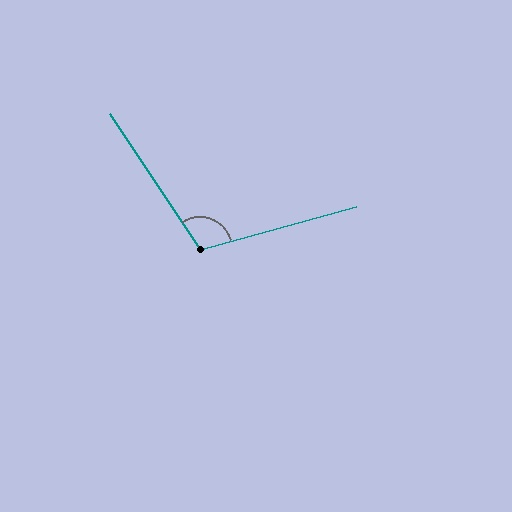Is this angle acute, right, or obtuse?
It is obtuse.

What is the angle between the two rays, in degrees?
Approximately 108 degrees.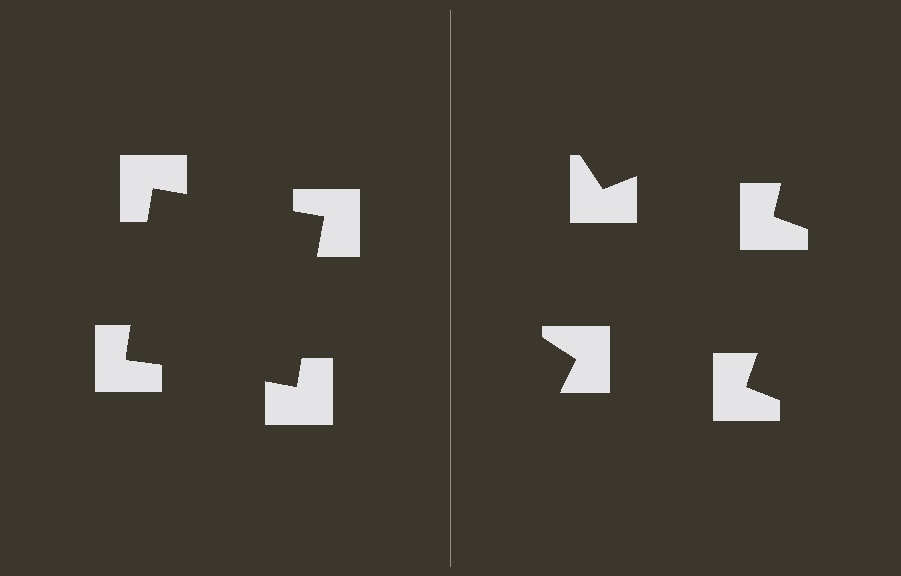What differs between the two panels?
The notched squares are positioned identically on both sides; only the wedge orientations differ. On the left they align to a square; on the right they are misaligned.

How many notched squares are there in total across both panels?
8 — 4 on each side.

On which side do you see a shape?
An illusory square appears on the left side. On the right side the wedge cuts are rotated, so no coherent shape forms.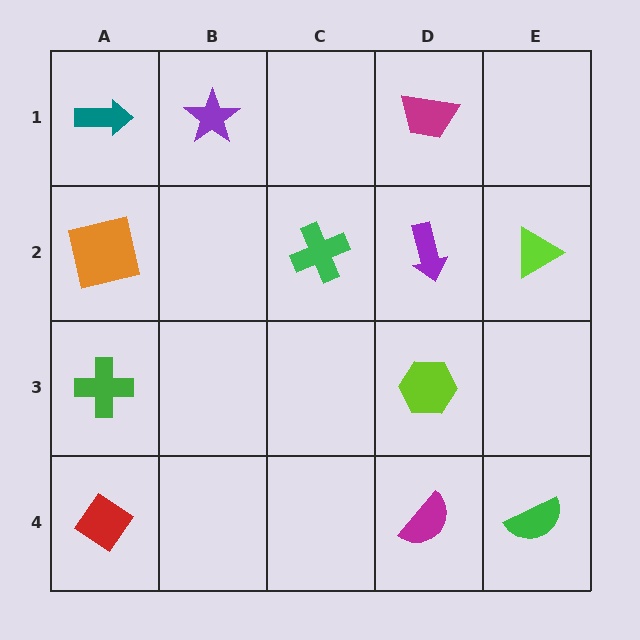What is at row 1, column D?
A magenta trapezoid.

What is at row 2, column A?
An orange square.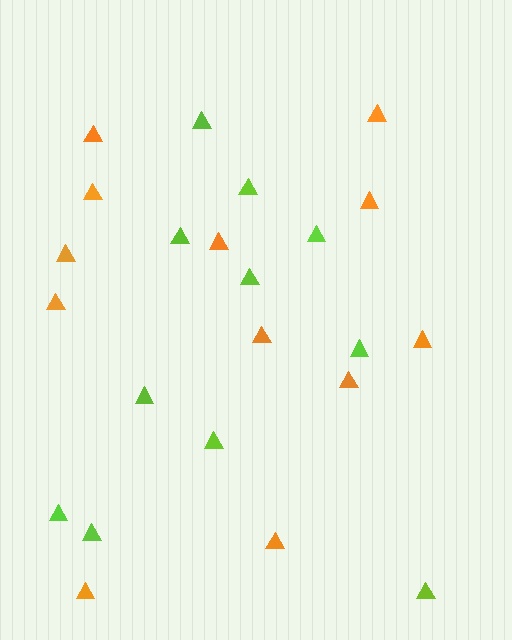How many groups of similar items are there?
There are 2 groups: one group of orange triangles (12) and one group of lime triangles (11).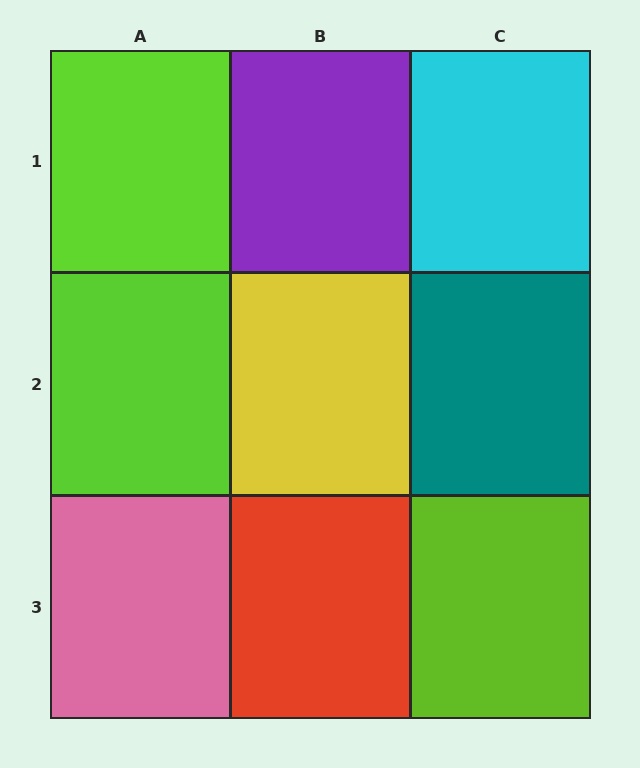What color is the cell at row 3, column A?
Pink.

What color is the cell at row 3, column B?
Red.